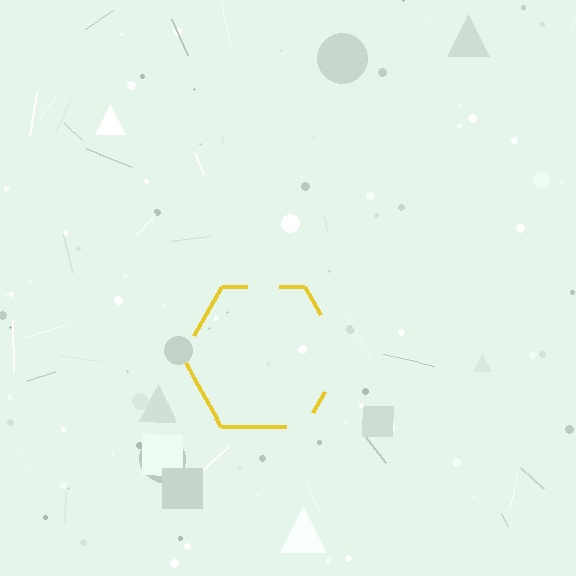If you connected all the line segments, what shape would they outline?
They would outline a hexagon.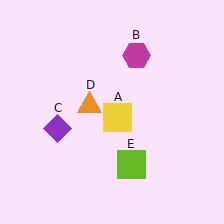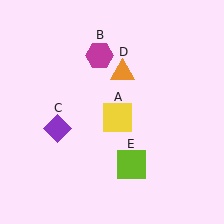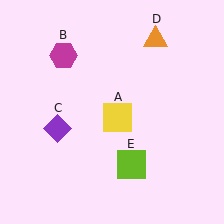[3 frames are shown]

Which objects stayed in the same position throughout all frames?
Yellow square (object A) and purple diamond (object C) and lime square (object E) remained stationary.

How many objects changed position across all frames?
2 objects changed position: magenta hexagon (object B), orange triangle (object D).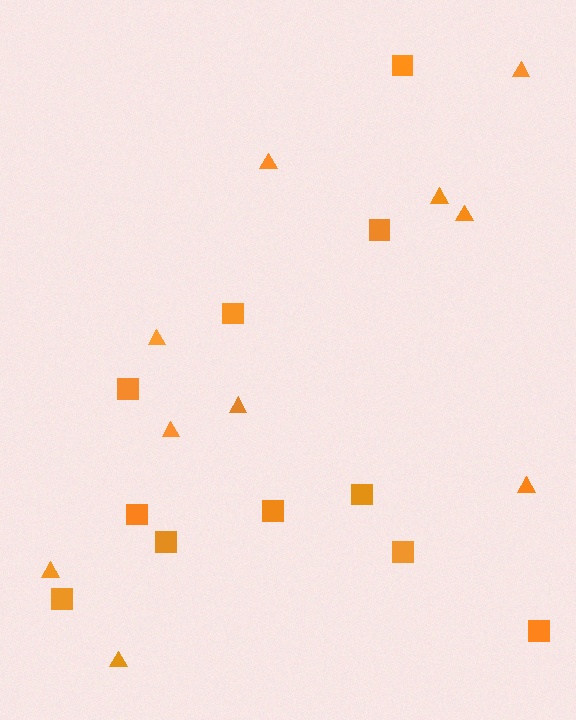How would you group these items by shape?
There are 2 groups: one group of squares (11) and one group of triangles (10).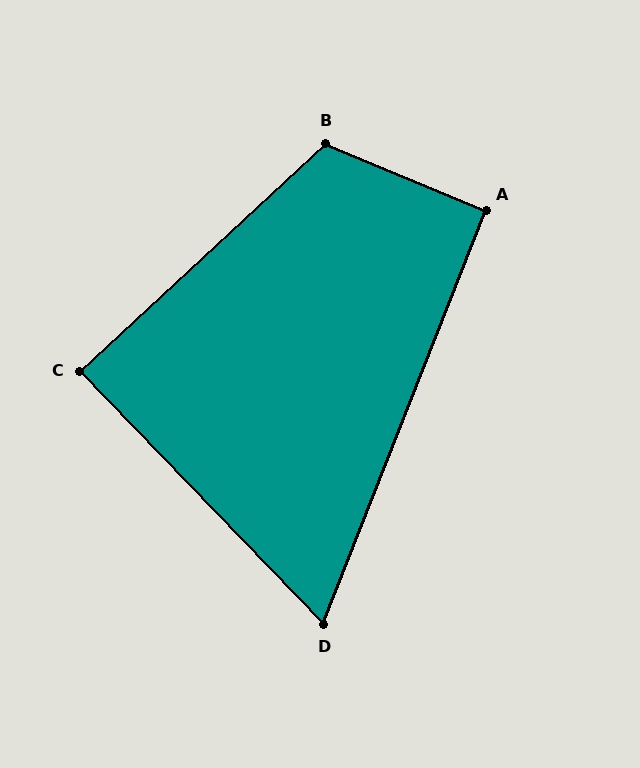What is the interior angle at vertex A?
Approximately 91 degrees (approximately right).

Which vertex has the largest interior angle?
B, at approximately 114 degrees.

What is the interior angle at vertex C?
Approximately 89 degrees (approximately right).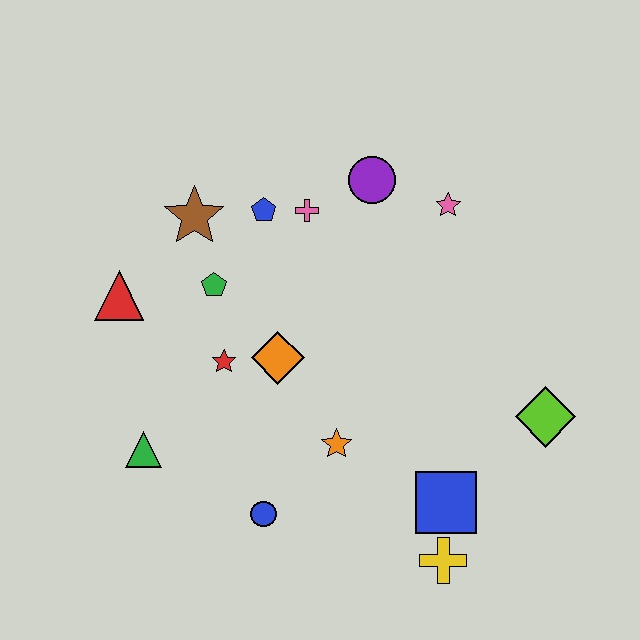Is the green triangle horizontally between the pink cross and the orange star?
No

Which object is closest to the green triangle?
The red star is closest to the green triangle.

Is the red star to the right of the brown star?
Yes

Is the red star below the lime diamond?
No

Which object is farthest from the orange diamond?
The lime diamond is farthest from the orange diamond.